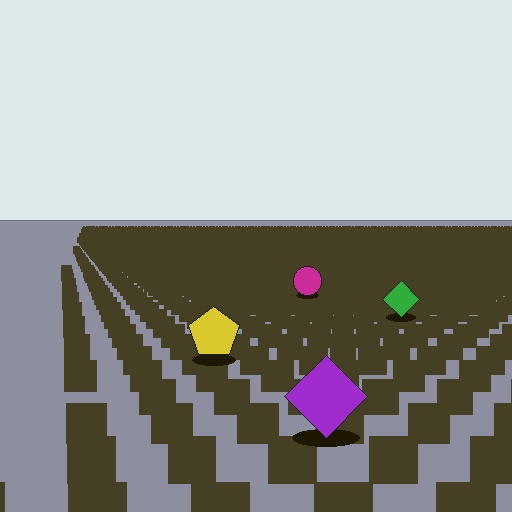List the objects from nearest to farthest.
From nearest to farthest: the purple diamond, the yellow pentagon, the green diamond, the magenta circle.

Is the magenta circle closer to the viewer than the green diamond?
No. The green diamond is closer — you can tell from the texture gradient: the ground texture is coarser near it.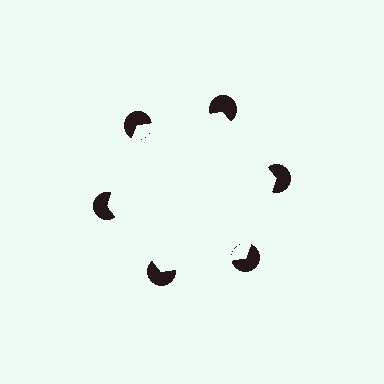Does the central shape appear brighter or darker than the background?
It typically appears slightly brighter than the background, even though no actual brightness change is drawn.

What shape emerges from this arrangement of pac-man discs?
An illusory hexagon — its edges are inferred from the aligned wedge cuts in the pac-man discs, not physically drawn.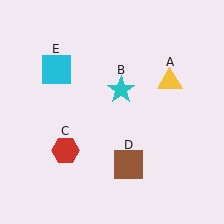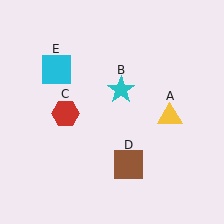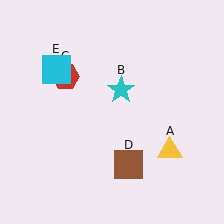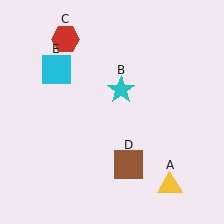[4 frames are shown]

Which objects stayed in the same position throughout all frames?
Cyan star (object B) and brown square (object D) and cyan square (object E) remained stationary.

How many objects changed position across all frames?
2 objects changed position: yellow triangle (object A), red hexagon (object C).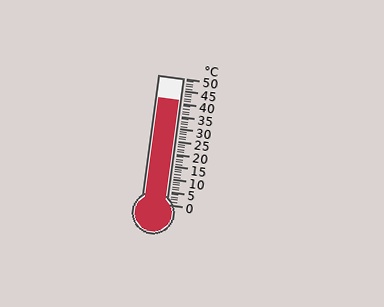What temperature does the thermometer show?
The thermometer shows approximately 41°C.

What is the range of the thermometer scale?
The thermometer scale ranges from 0°C to 50°C.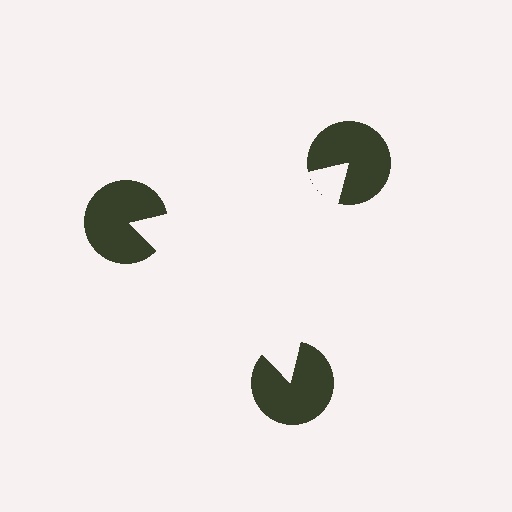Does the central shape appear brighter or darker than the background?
It typically appears slightly brighter than the background, even though no actual brightness change is drawn.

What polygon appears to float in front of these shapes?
An illusory triangle — its edges are inferred from the aligned wedge cuts in the pac-man discs, not physically drawn.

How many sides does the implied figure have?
3 sides.